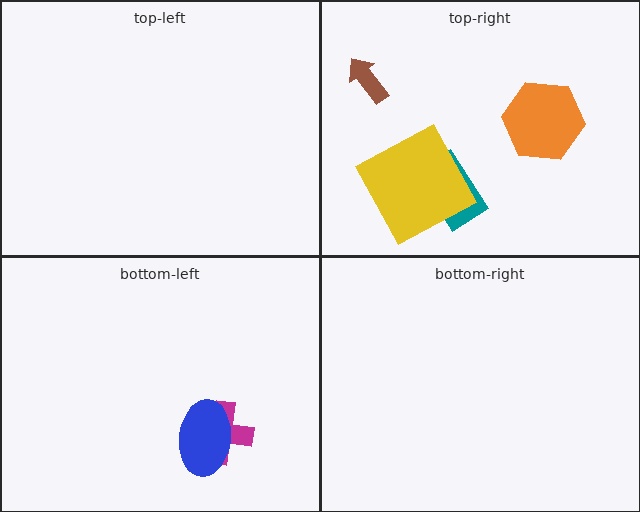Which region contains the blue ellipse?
The bottom-left region.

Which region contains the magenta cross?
The bottom-left region.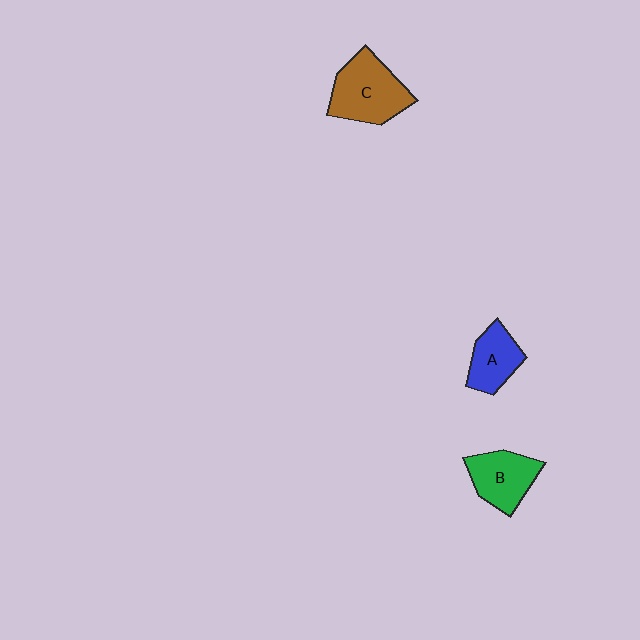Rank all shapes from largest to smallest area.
From largest to smallest: C (brown), B (green), A (blue).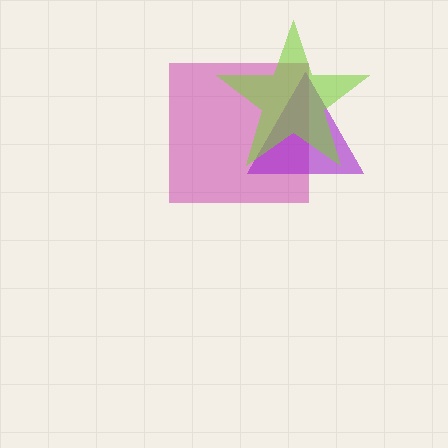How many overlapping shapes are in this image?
There are 3 overlapping shapes in the image.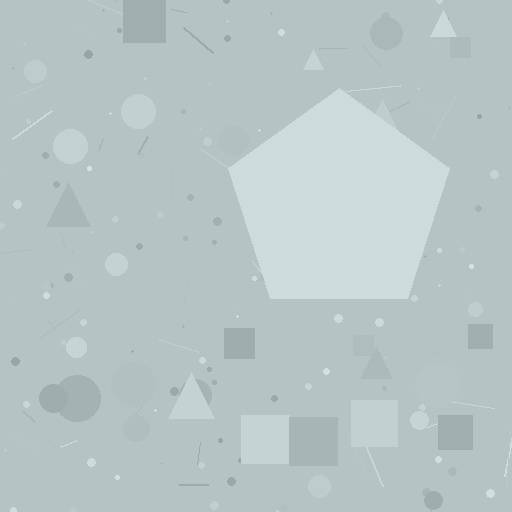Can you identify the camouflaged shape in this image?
The camouflaged shape is a pentagon.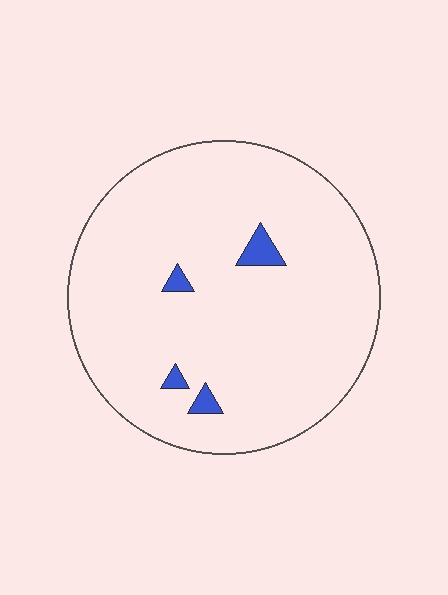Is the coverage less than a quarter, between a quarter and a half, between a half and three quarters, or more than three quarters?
Less than a quarter.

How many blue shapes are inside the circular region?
4.